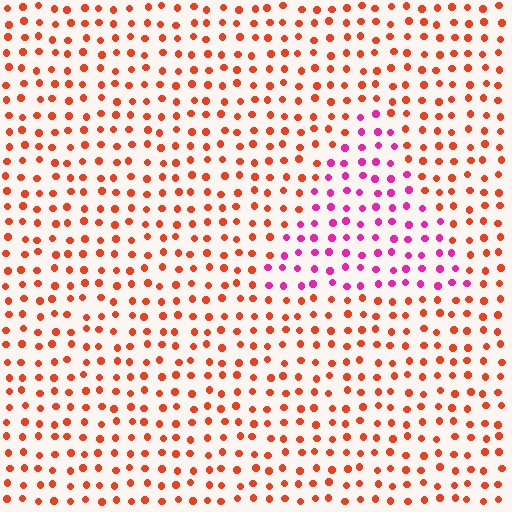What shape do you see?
I see a triangle.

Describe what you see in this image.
The image is filled with small red elements in a uniform arrangement. A triangle-shaped region is visible where the elements are tinted to a slightly different hue, forming a subtle color boundary.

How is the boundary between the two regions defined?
The boundary is defined purely by a slight shift in hue (about 51 degrees). Spacing, size, and orientation are identical on both sides.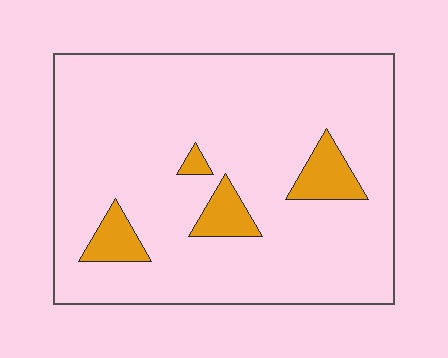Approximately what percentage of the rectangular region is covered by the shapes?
Approximately 10%.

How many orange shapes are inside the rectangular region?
4.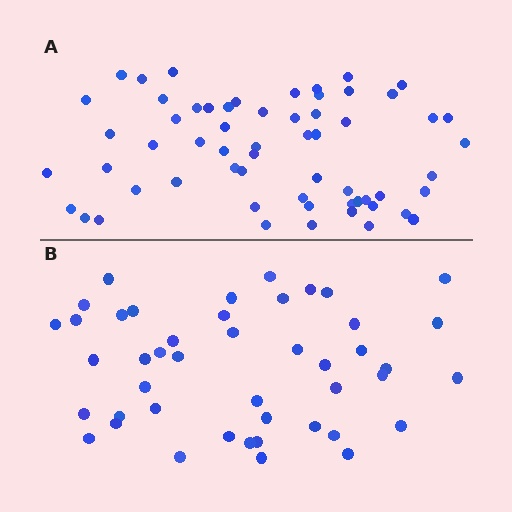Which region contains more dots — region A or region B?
Region A (the top region) has more dots.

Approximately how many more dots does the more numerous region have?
Region A has approximately 15 more dots than region B.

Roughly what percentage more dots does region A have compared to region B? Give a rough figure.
About 35% more.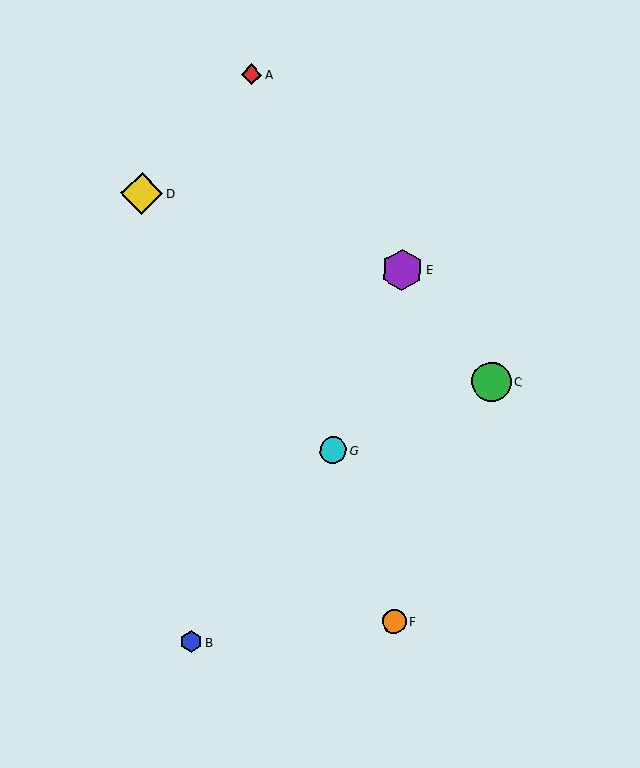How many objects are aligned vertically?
2 objects (E, F) are aligned vertically.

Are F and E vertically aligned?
Yes, both are at x≈394.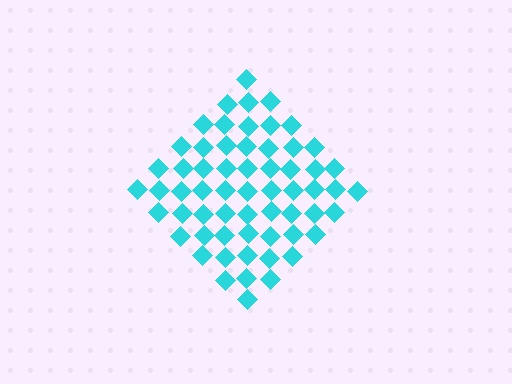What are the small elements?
The small elements are diamonds.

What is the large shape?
The large shape is a diamond.